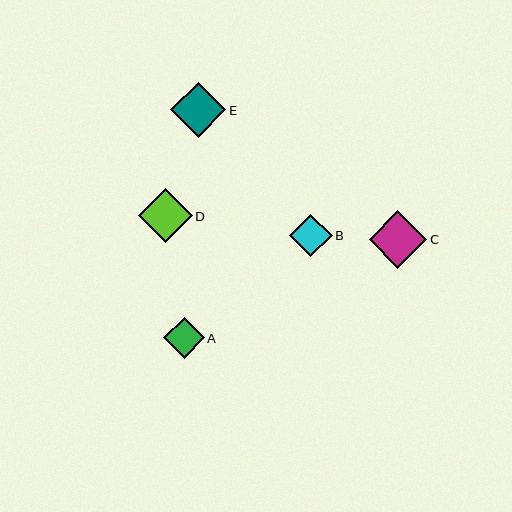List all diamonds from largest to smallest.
From largest to smallest: C, E, D, B, A.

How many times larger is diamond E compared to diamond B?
Diamond E is approximately 1.3 times the size of diamond B.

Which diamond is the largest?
Diamond C is the largest with a size of approximately 58 pixels.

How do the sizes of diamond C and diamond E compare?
Diamond C and diamond E are approximately the same size.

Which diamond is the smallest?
Diamond A is the smallest with a size of approximately 41 pixels.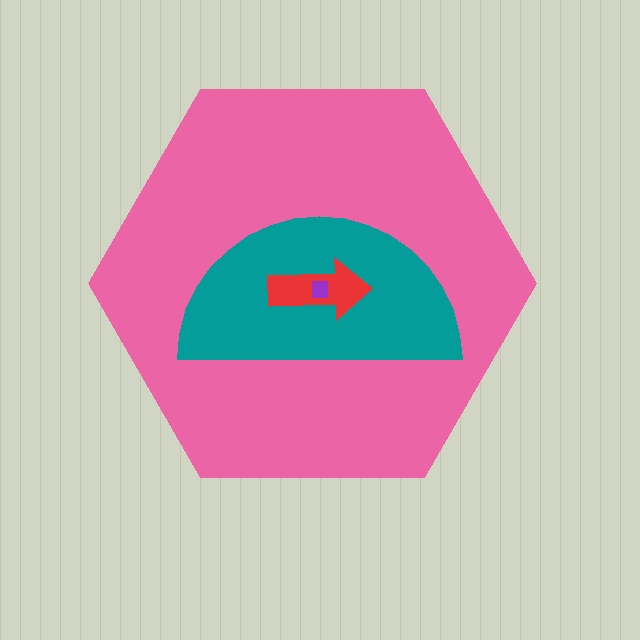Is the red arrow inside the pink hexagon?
Yes.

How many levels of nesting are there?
4.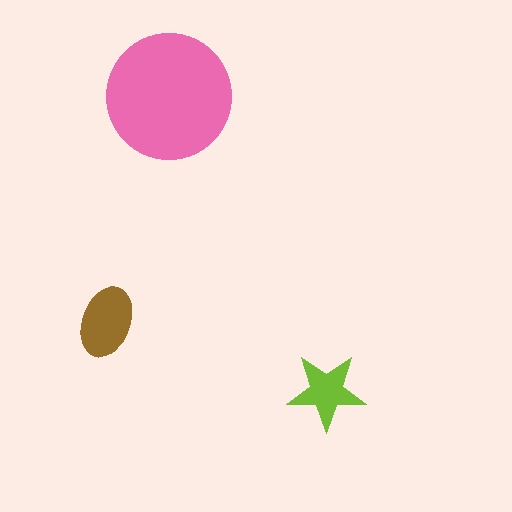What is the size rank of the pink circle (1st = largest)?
1st.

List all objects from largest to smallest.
The pink circle, the brown ellipse, the lime star.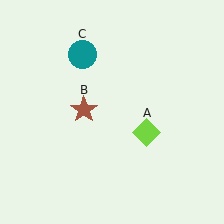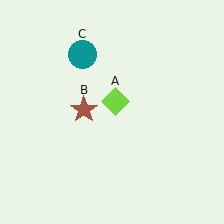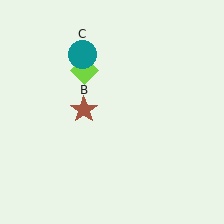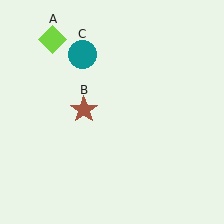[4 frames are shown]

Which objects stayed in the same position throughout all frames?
Brown star (object B) and teal circle (object C) remained stationary.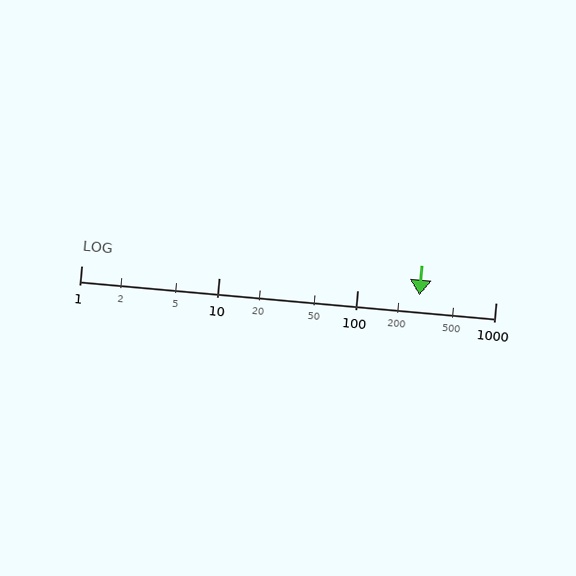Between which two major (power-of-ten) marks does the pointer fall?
The pointer is between 100 and 1000.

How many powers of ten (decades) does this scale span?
The scale spans 3 decades, from 1 to 1000.